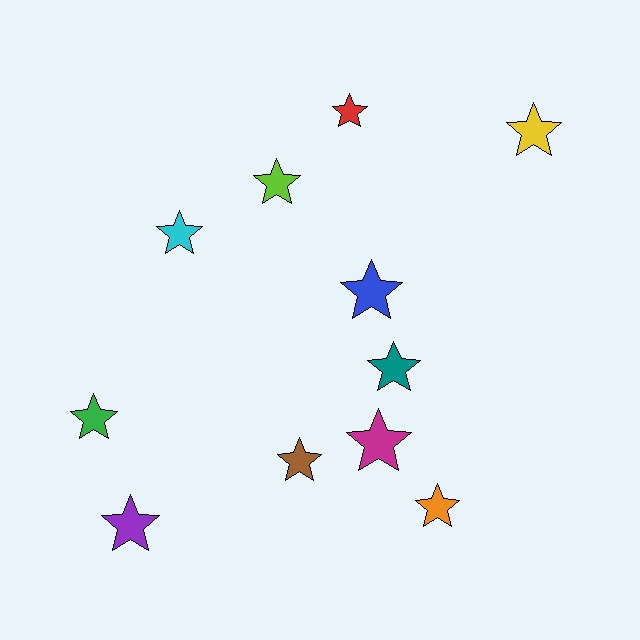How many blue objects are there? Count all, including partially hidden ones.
There is 1 blue object.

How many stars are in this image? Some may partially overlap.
There are 11 stars.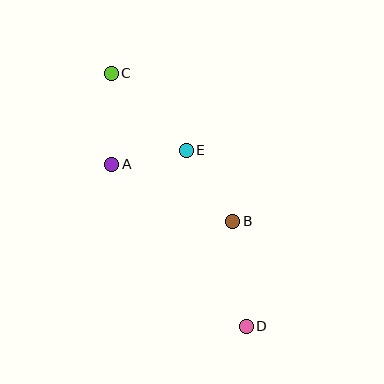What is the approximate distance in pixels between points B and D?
The distance between B and D is approximately 106 pixels.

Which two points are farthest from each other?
Points C and D are farthest from each other.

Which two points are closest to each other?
Points A and E are closest to each other.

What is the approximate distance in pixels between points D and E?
The distance between D and E is approximately 186 pixels.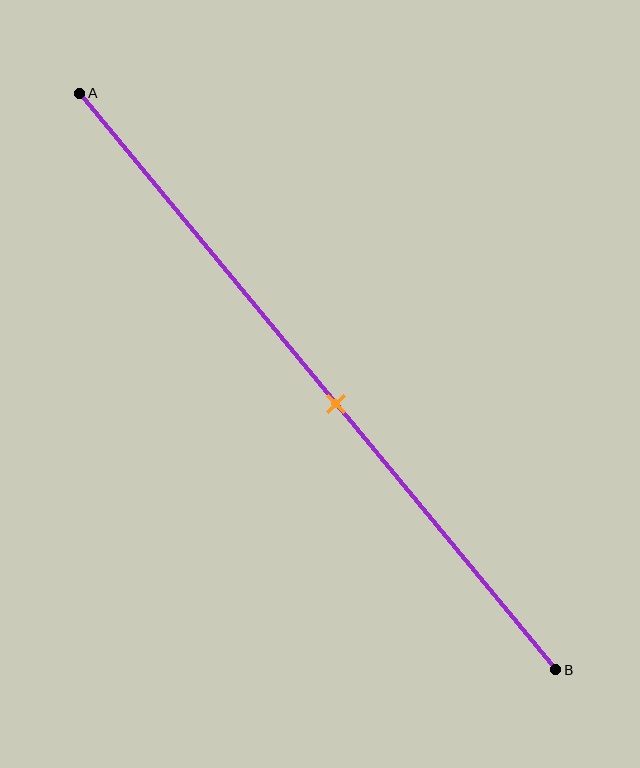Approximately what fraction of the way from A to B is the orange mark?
The orange mark is approximately 55% of the way from A to B.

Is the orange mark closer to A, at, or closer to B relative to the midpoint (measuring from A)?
The orange mark is closer to point B than the midpoint of segment AB.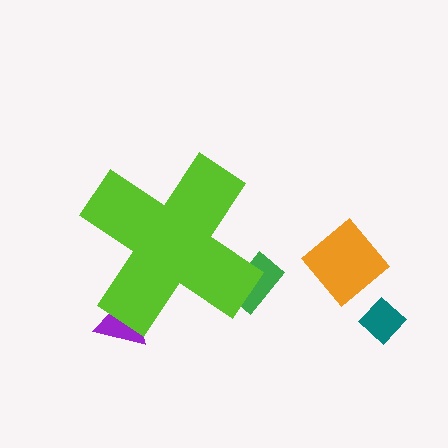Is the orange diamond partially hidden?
No, the orange diamond is fully visible.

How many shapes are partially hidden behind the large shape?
2 shapes are partially hidden.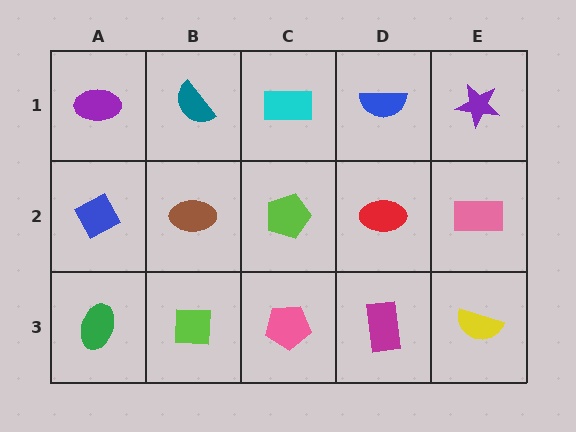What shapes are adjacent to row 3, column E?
A pink rectangle (row 2, column E), a magenta rectangle (row 3, column D).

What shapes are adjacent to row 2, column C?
A cyan rectangle (row 1, column C), a pink pentagon (row 3, column C), a brown ellipse (row 2, column B), a red ellipse (row 2, column D).